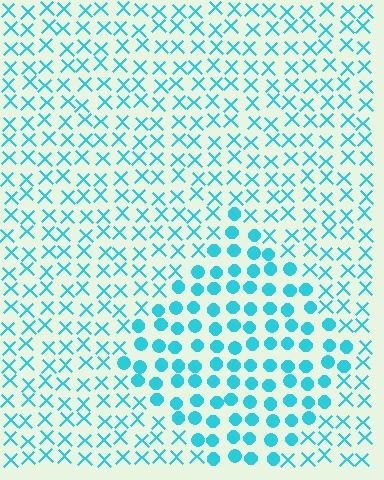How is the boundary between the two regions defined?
The boundary is defined by a change in element shape: circles inside vs. X marks outside. All elements share the same color and spacing.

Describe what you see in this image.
The image is filled with small cyan elements arranged in a uniform grid. A diamond-shaped region contains circles, while the surrounding area contains X marks. The boundary is defined purely by the change in element shape.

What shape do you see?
I see a diamond.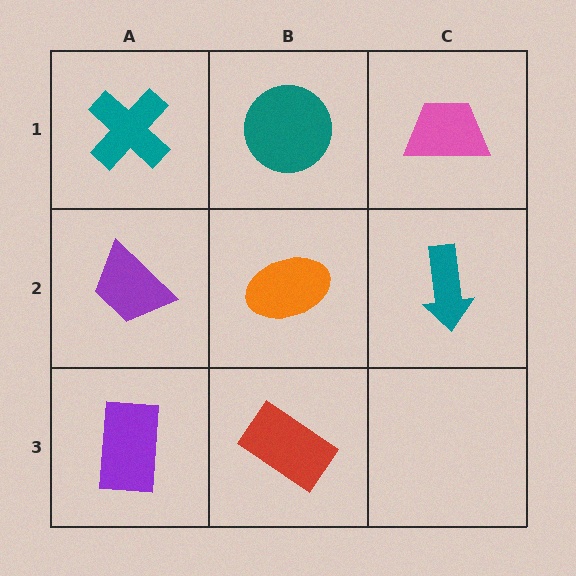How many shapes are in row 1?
3 shapes.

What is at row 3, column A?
A purple rectangle.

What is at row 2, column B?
An orange ellipse.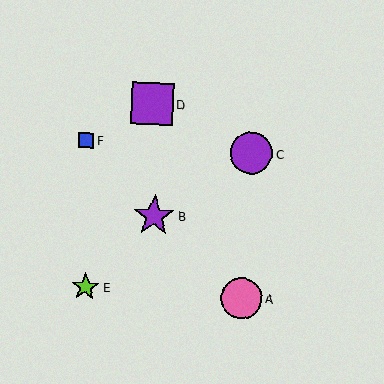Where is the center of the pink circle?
The center of the pink circle is at (242, 298).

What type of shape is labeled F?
Shape F is a blue square.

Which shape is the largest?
The purple circle (labeled C) is the largest.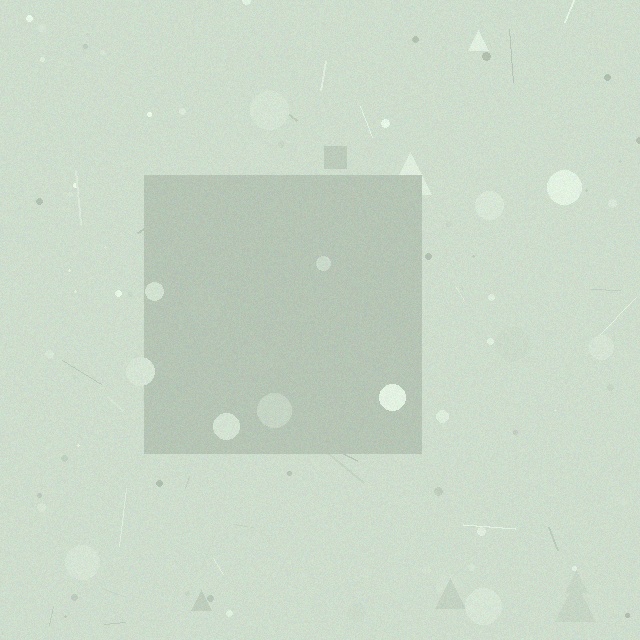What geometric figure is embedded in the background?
A square is embedded in the background.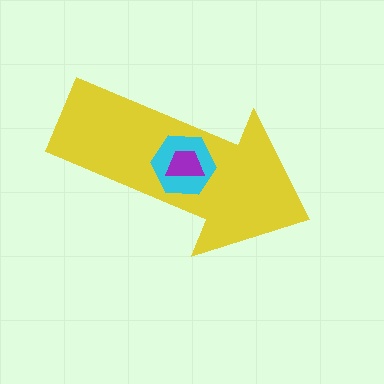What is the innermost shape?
The purple trapezoid.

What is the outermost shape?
The yellow arrow.